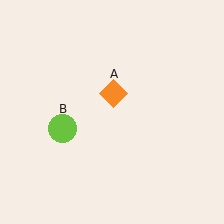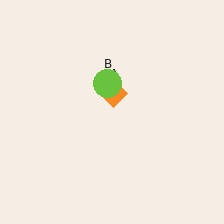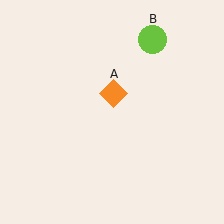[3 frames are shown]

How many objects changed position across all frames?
1 object changed position: lime circle (object B).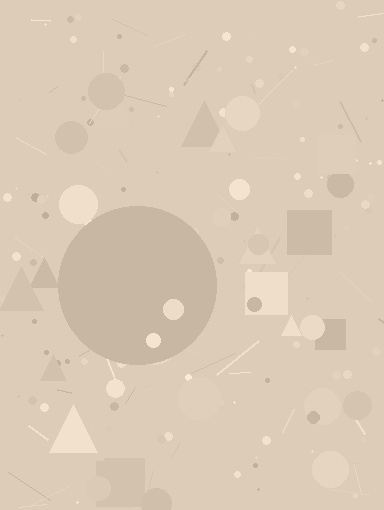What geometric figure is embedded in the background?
A circle is embedded in the background.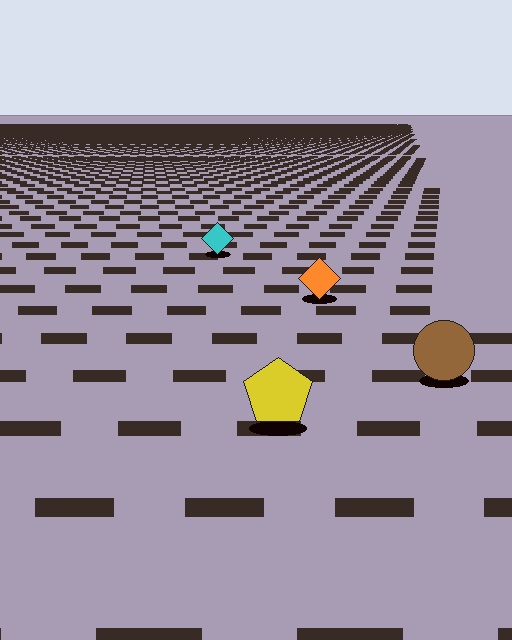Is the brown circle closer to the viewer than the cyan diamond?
Yes. The brown circle is closer — you can tell from the texture gradient: the ground texture is coarser near it.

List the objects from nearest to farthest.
From nearest to farthest: the yellow pentagon, the brown circle, the orange diamond, the cyan diamond.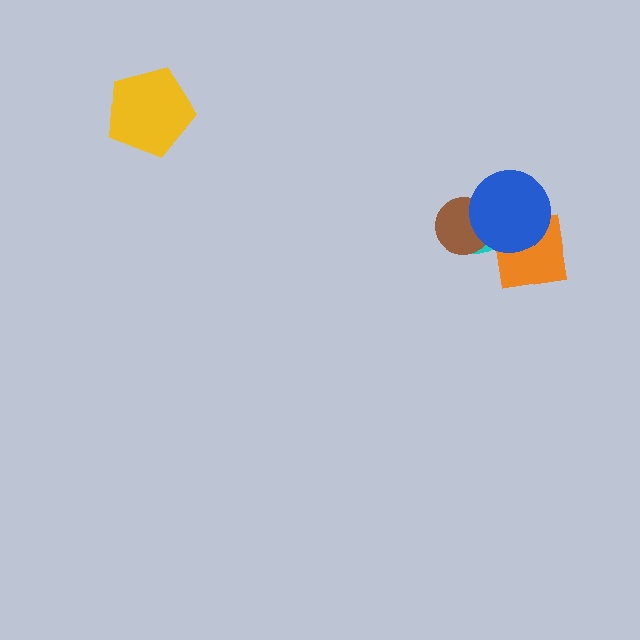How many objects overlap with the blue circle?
3 objects overlap with the blue circle.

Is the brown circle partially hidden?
Yes, it is partially covered by another shape.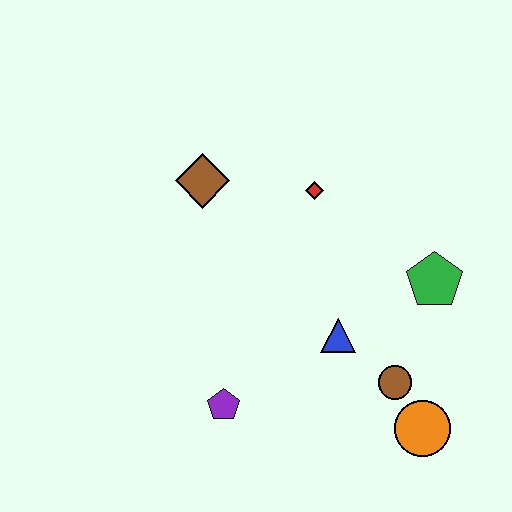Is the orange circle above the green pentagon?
No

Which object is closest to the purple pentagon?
The blue triangle is closest to the purple pentagon.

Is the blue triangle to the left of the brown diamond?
No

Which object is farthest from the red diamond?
The orange circle is farthest from the red diamond.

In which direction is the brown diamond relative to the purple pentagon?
The brown diamond is above the purple pentagon.